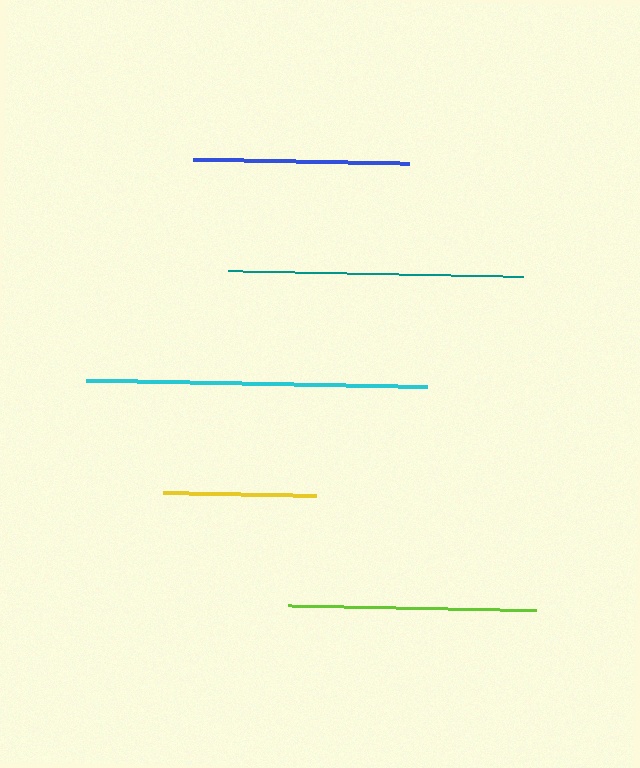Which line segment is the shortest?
The yellow line is the shortest at approximately 154 pixels.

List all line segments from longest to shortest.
From longest to shortest: cyan, teal, lime, blue, yellow.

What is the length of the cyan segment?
The cyan segment is approximately 341 pixels long.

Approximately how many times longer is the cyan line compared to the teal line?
The cyan line is approximately 1.2 times the length of the teal line.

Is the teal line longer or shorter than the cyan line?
The cyan line is longer than the teal line.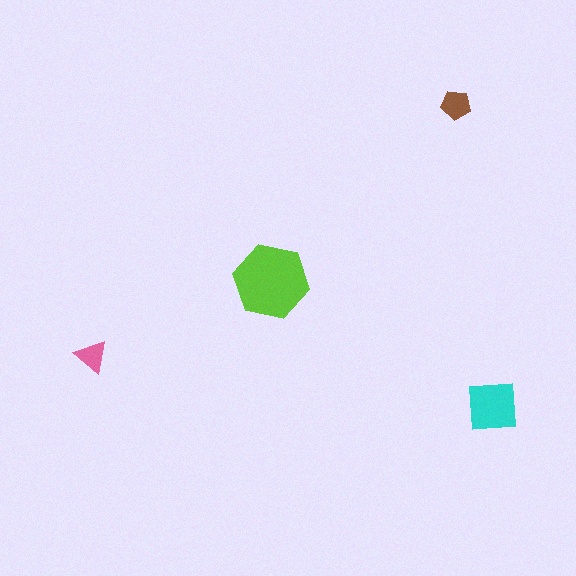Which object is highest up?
The brown pentagon is topmost.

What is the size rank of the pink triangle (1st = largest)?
4th.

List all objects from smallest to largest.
The pink triangle, the brown pentagon, the cyan square, the lime hexagon.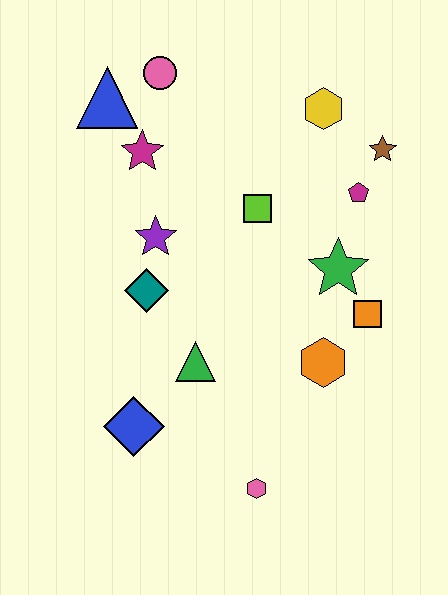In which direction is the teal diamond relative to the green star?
The teal diamond is to the left of the green star.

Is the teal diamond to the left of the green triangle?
Yes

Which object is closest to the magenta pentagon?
The brown star is closest to the magenta pentagon.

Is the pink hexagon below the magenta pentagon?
Yes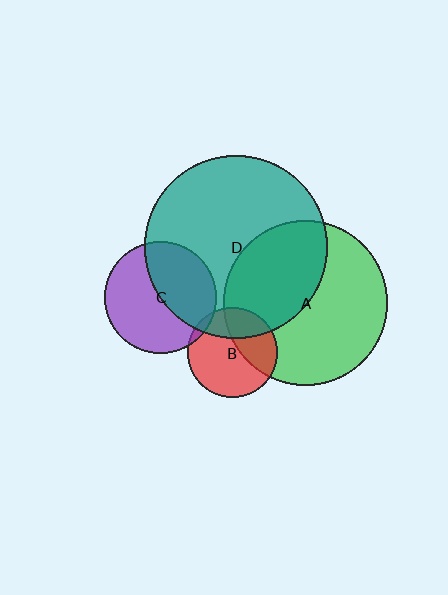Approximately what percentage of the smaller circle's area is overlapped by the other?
Approximately 25%.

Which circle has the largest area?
Circle D (teal).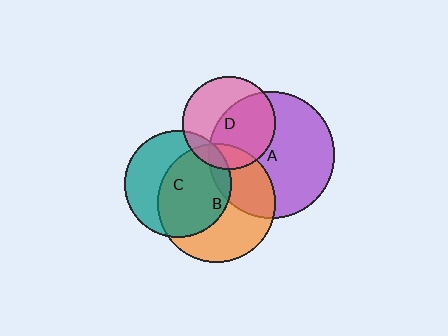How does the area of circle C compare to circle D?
Approximately 1.3 times.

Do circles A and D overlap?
Yes.